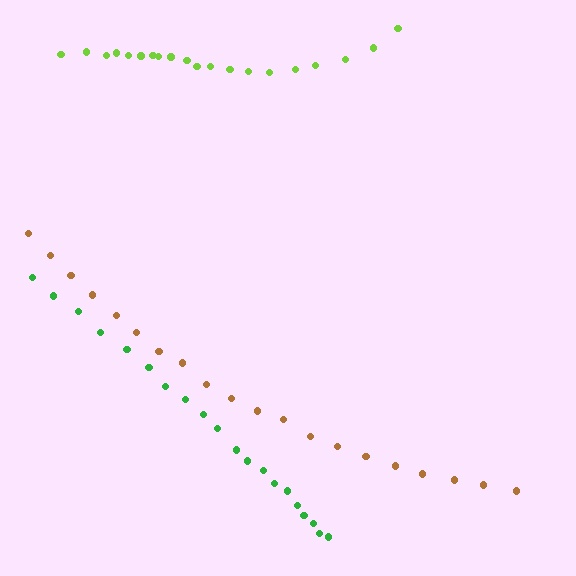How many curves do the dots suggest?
There are 3 distinct paths.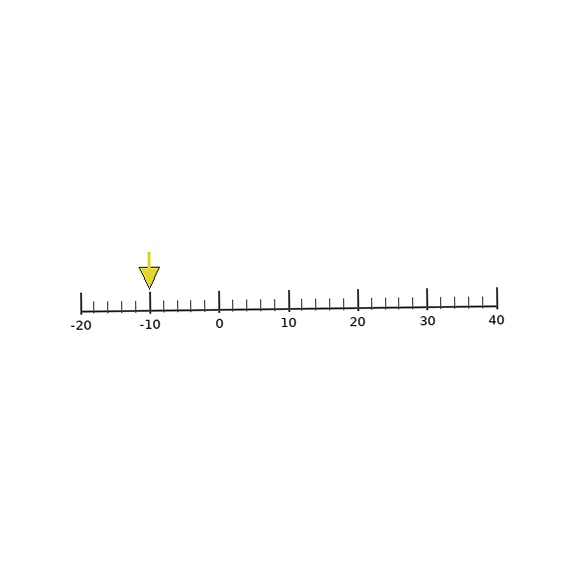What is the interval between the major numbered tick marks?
The major tick marks are spaced 10 units apart.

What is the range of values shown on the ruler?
The ruler shows values from -20 to 40.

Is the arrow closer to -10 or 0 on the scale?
The arrow is closer to -10.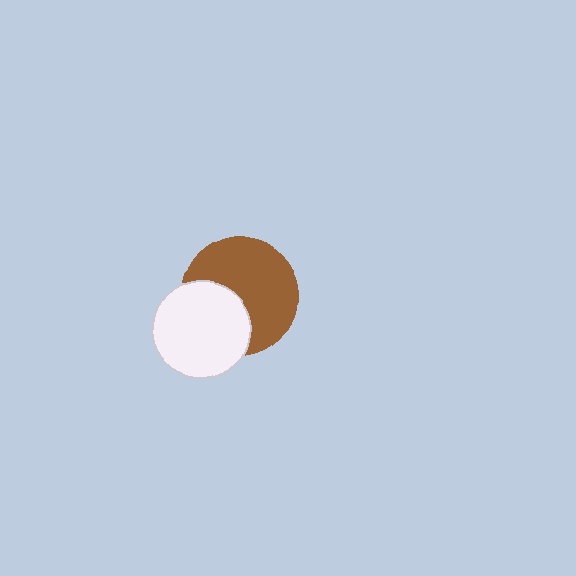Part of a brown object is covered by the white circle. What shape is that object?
It is a circle.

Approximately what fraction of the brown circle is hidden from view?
Roughly 36% of the brown circle is hidden behind the white circle.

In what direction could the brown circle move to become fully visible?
The brown circle could move toward the upper-right. That would shift it out from behind the white circle entirely.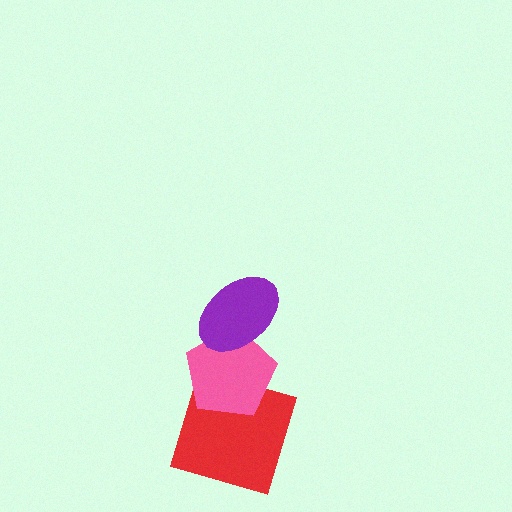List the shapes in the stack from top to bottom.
From top to bottom: the purple ellipse, the pink pentagon, the red square.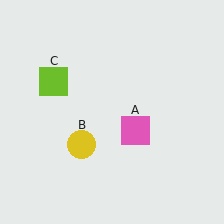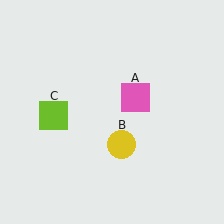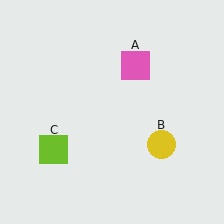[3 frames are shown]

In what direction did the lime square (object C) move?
The lime square (object C) moved down.